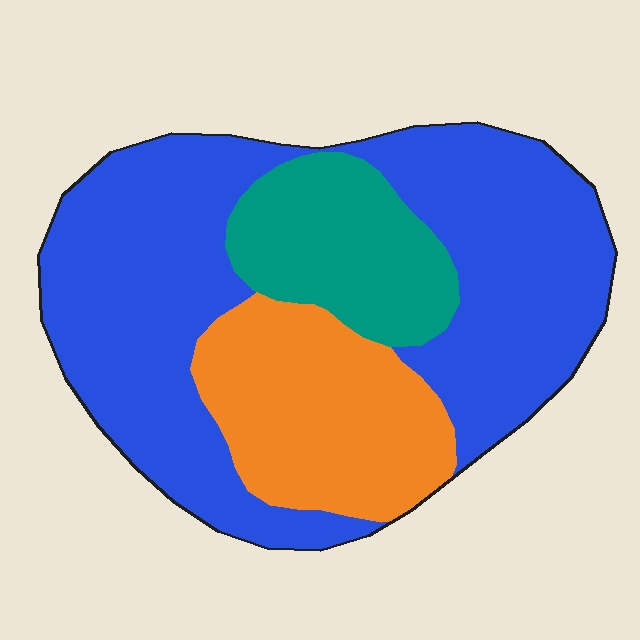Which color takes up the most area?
Blue, at roughly 60%.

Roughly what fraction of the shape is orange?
Orange covers 23% of the shape.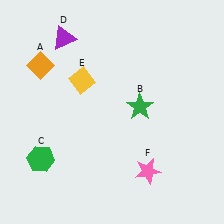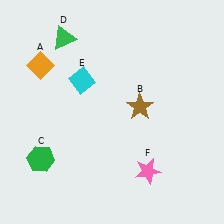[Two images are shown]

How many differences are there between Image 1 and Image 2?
There are 3 differences between the two images.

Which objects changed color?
B changed from green to brown. D changed from purple to green. E changed from yellow to cyan.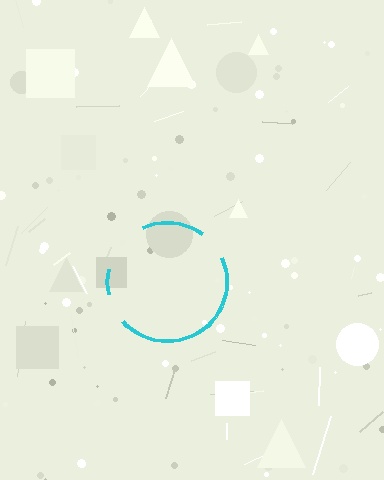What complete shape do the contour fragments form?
The contour fragments form a circle.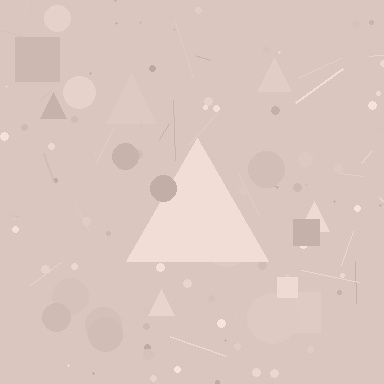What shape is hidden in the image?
A triangle is hidden in the image.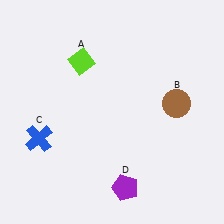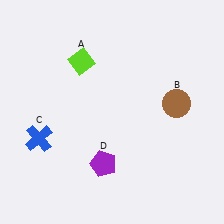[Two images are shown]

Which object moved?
The purple pentagon (D) moved up.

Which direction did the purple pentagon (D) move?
The purple pentagon (D) moved up.